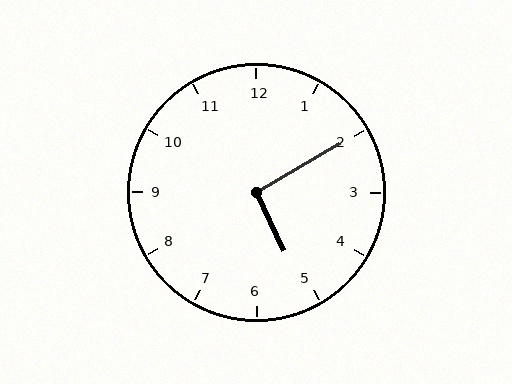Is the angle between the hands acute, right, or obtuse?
It is right.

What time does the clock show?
5:10.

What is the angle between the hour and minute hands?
Approximately 95 degrees.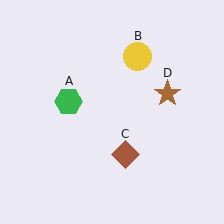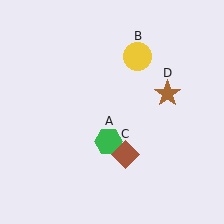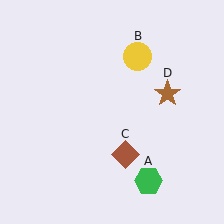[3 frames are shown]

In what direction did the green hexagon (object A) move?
The green hexagon (object A) moved down and to the right.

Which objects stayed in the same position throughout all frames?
Yellow circle (object B) and brown diamond (object C) and brown star (object D) remained stationary.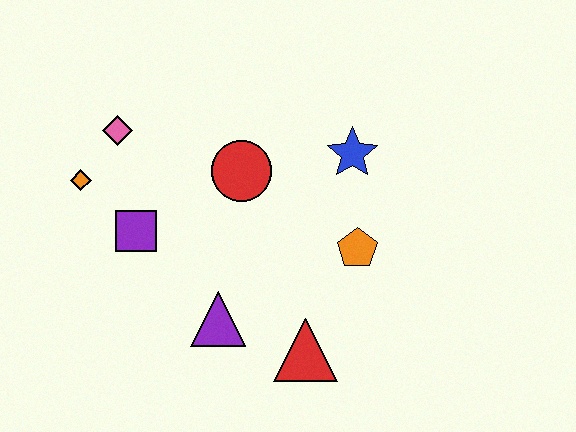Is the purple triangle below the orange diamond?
Yes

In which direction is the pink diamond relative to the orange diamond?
The pink diamond is above the orange diamond.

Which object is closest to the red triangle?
The purple triangle is closest to the red triangle.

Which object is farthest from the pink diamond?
The red triangle is farthest from the pink diamond.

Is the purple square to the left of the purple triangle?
Yes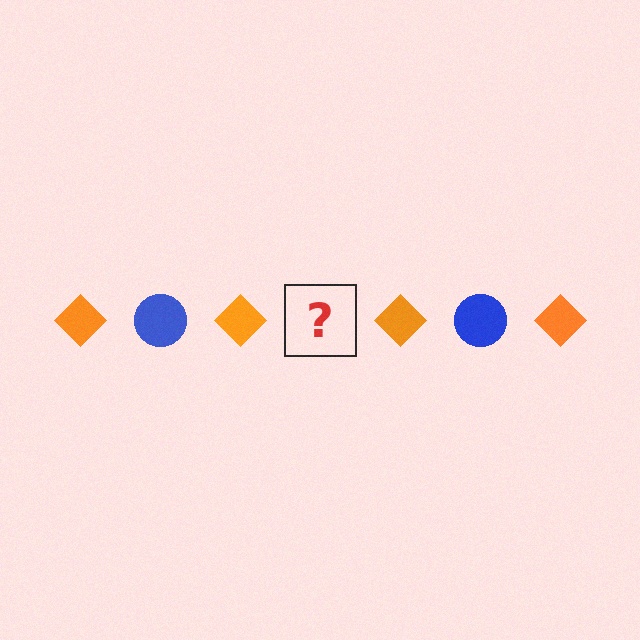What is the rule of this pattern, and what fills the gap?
The rule is that the pattern alternates between orange diamond and blue circle. The gap should be filled with a blue circle.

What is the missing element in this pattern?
The missing element is a blue circle.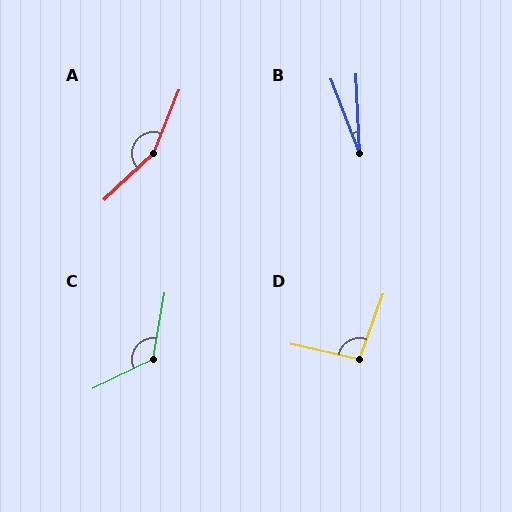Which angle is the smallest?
B, at approximately 18 degrees.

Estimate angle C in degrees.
Approximately 126 degrees.